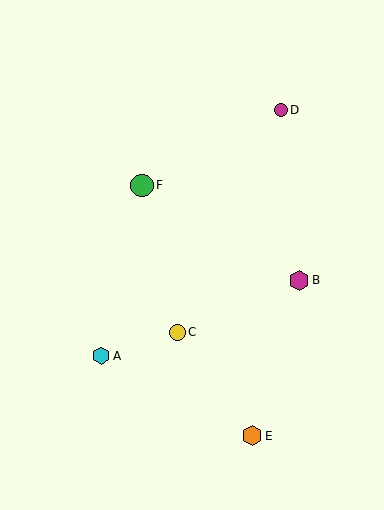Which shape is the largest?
The green circle (labeled F) is the largest.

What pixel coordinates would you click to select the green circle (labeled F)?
Click at (142, 185) to select the green circle F.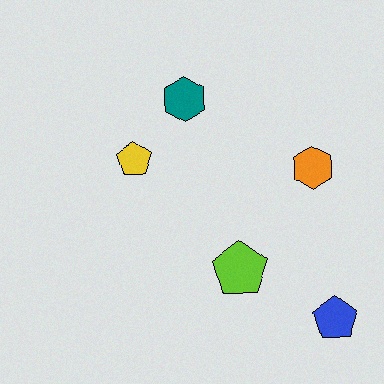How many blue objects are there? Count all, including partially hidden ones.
There is 1 blue object.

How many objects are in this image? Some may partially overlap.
There are 5 objects.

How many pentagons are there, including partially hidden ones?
There are 3 pentagons.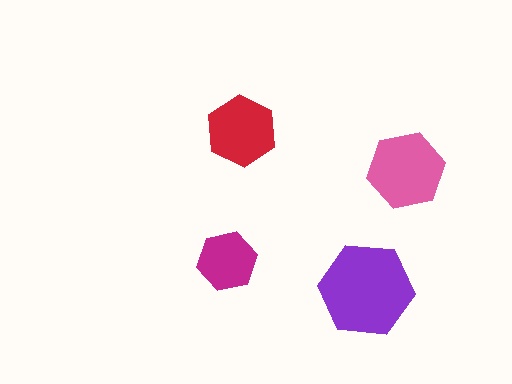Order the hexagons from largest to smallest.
the purple one, the pink one, the red one, the magenta one.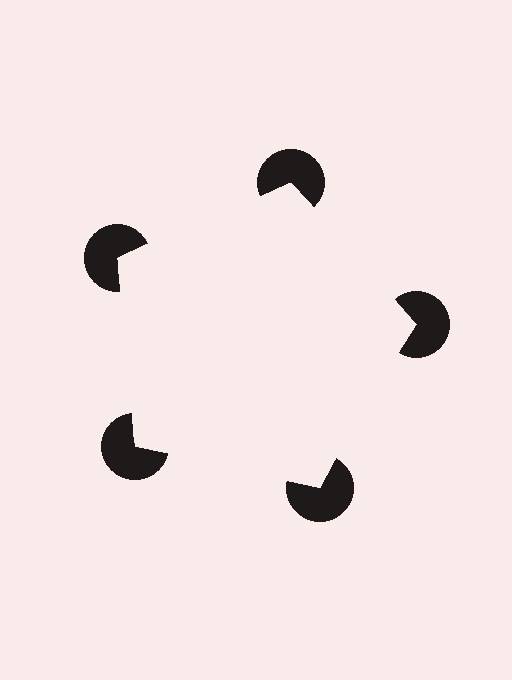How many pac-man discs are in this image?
There are 5 — one at each vertex of the illusory pentagon.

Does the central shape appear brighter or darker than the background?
It typically appears slightly brighter than the background, even though no actual brightness change is drawn.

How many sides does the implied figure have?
5 sides.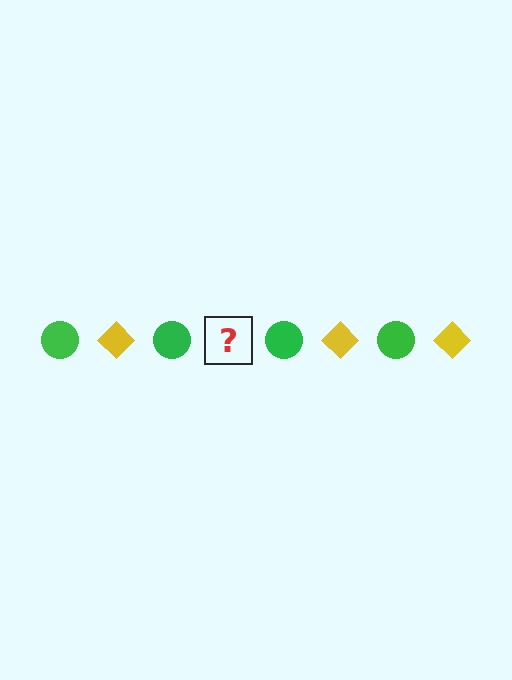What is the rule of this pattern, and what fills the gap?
The rule is that the pattern alternates between green circle and yellow diamond. The gap should be filled with a yellow diamond.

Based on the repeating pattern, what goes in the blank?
The blank should be a yellow diamond.